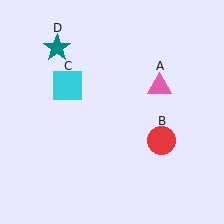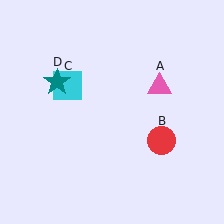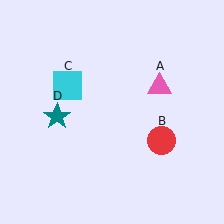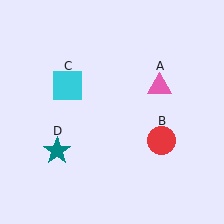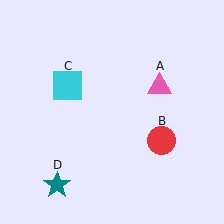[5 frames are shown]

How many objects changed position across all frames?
1 object changed position: teal star (object D).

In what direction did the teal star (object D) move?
The teal star (object D) moved down.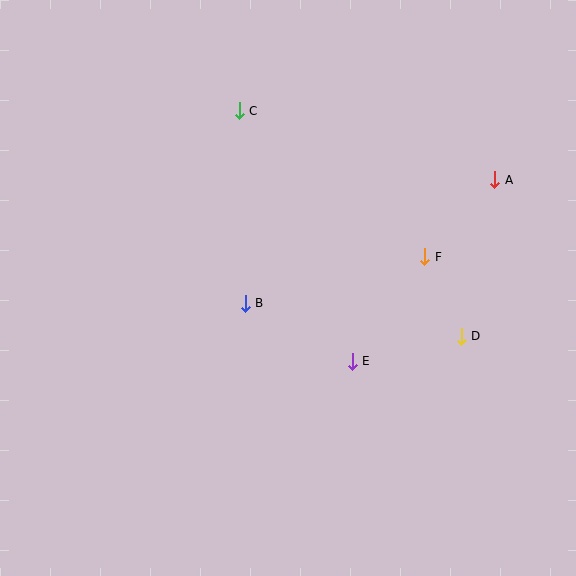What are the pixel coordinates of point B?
Point B is at (245, 303).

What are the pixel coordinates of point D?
Point D is at (461, 336).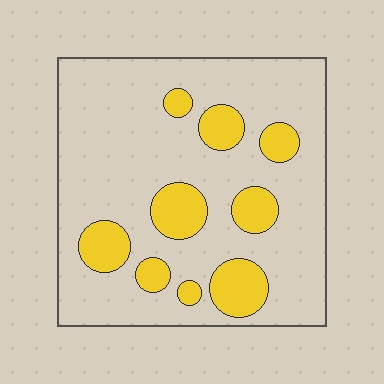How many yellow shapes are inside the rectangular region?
9.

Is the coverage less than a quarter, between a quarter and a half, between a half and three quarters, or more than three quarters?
Less than a quarter.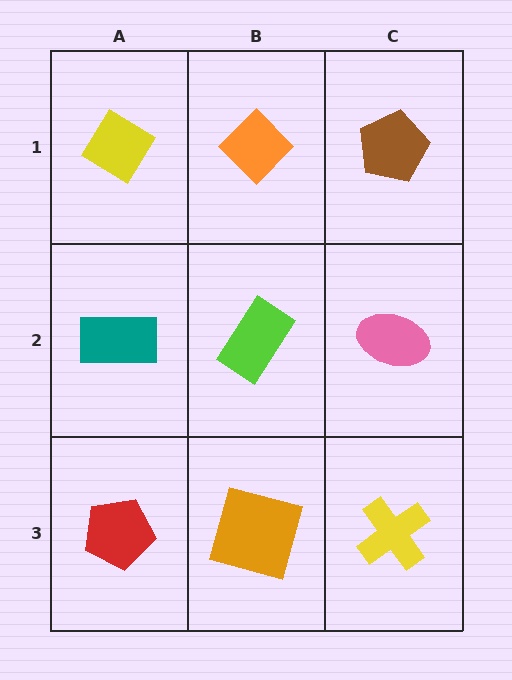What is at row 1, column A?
A yellow diamond.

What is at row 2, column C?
A pink ellipse.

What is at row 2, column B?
A lime rectangle.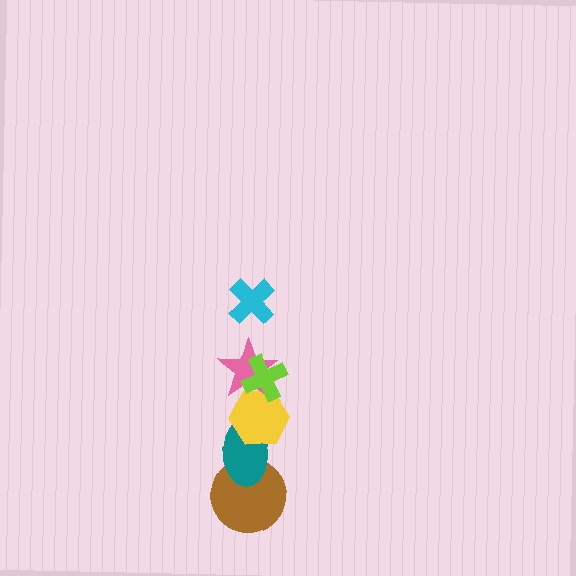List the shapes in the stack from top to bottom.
From top to bottom: the cyan cross, the lime cross, the pink star, the yellow hexagon, the teal ellipse, the brown circle.